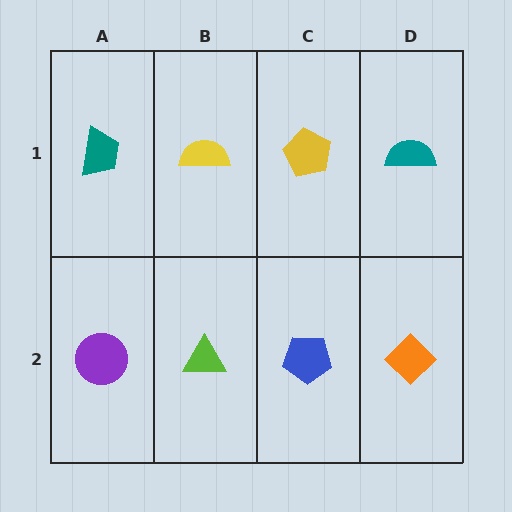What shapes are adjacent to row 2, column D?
A teal semicircle (row 1, column D), a blue pentagon (row 2, column C).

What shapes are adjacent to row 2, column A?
A teal trapezoid (row 1, column A), a lime triangle (row 2, column B).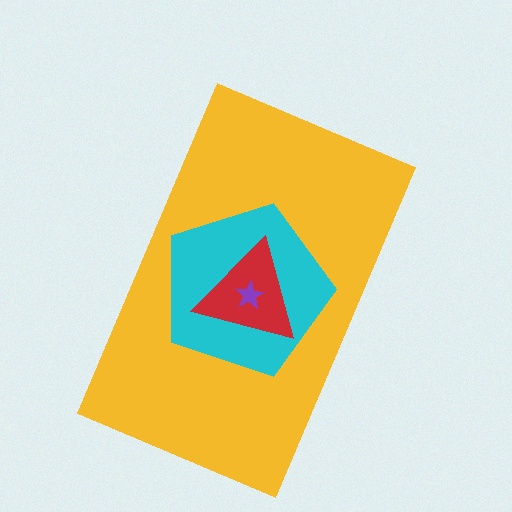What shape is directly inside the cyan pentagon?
The red triangle.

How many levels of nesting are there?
4.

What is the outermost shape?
The yellow rectangle.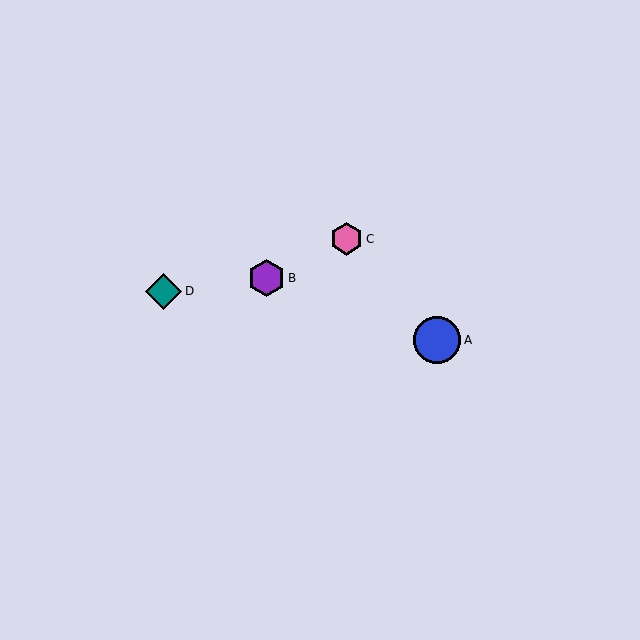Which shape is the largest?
The blue circle (labeled A) is the largest.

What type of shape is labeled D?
Shape D is a teal diamond.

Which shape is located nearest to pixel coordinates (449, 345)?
The blue circle (labeled A) at (437, 340) is nearest to that location.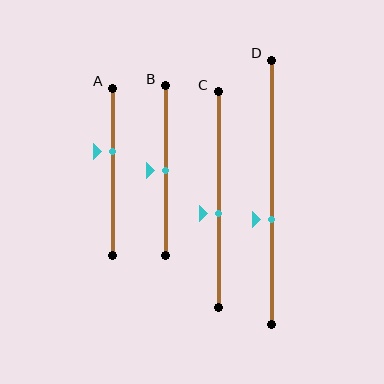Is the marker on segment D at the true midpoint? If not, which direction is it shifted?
No, the marker on segment D is shifted downward by about 10% of the segment length.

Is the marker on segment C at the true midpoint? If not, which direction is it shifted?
No, the marker on segment C is shifted downward by about 6% of the segment length.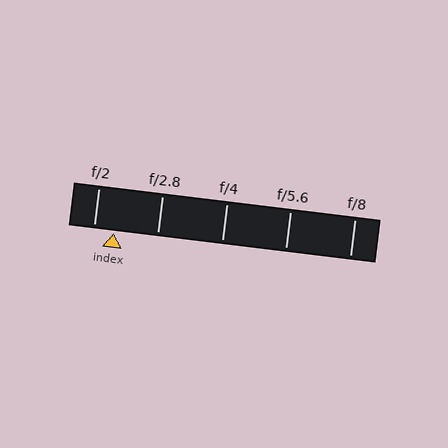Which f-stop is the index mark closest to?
The index mark is closest to f/2.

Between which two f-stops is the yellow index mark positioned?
The index mark is between f/2 and f/2.8.